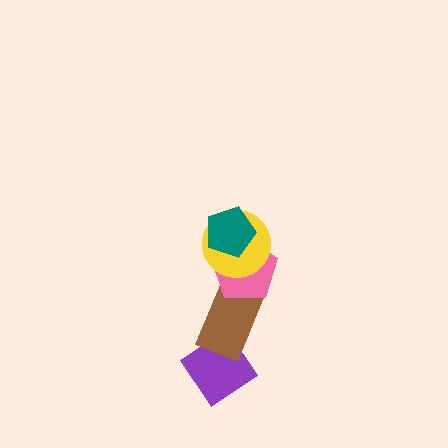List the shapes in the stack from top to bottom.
From top to bottom: the teal pentagon, the yellow circle, the pink pentagon, the brown rectangle, the purple diamond.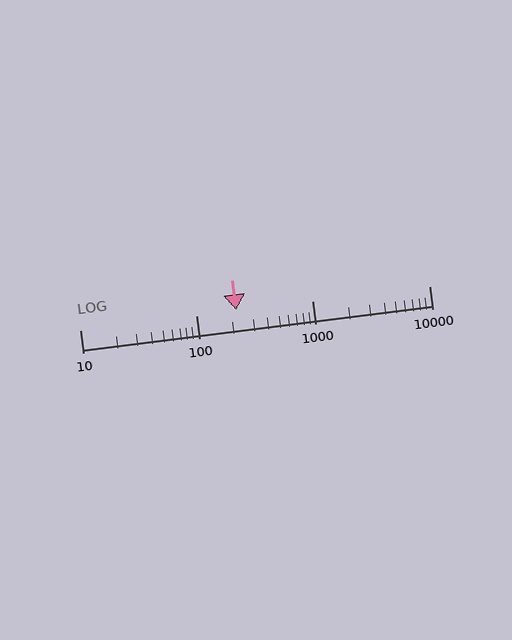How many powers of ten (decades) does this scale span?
The scale spans 3 decades, from 10 to 10000.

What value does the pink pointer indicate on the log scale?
The pointer indicates approximately 220.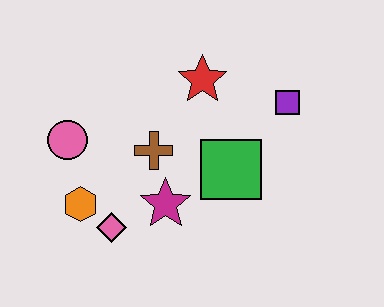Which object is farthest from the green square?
The pink circle is farthest from the green square.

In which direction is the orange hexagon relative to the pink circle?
The orange hexagon is below the pink circle.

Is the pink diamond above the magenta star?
No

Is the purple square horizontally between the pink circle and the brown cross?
No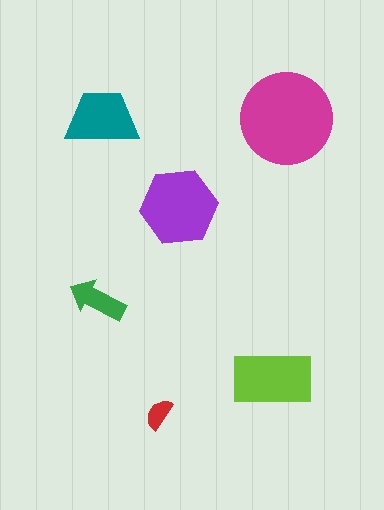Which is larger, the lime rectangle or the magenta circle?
The magenta circle.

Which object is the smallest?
The red semicircle.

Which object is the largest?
The magenta circle.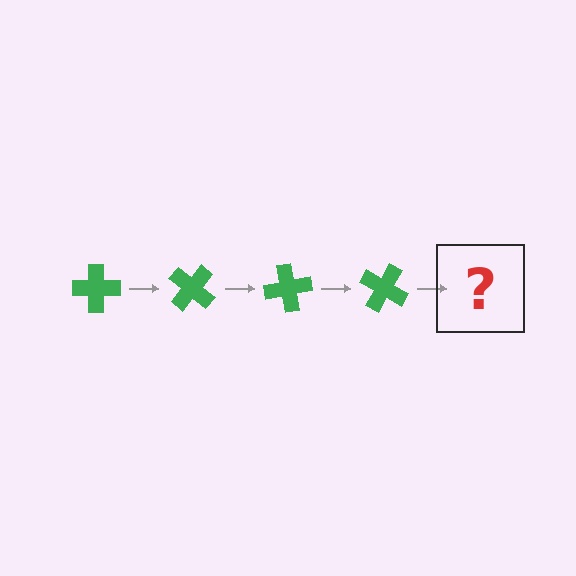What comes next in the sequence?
The next element should be a green cross rotated 160 degrees.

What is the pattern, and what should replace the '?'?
The pattern is that the cross rotates 40 degrees each step. The '?' should be a green cross rotated 160 degrees.